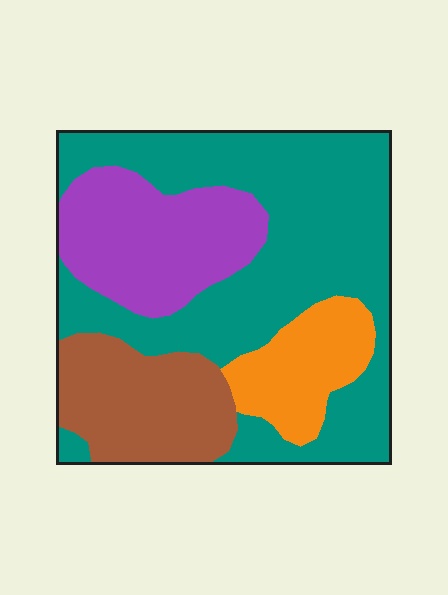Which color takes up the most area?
Teal, at roughly 50%.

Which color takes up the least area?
Orange, at roughly 10%.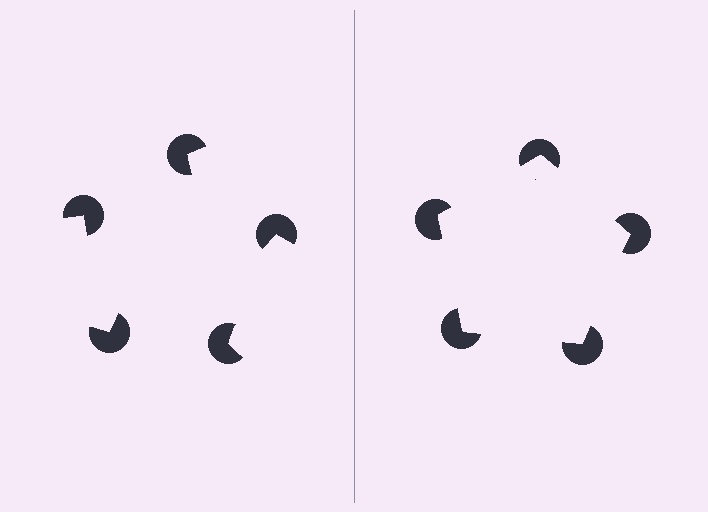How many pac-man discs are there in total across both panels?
10 — 5 on each side.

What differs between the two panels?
The pac-man discs are positioned identically on both sides; only the wedge orientations differ. On the right they align to a pentagon; on the left they are misaligned.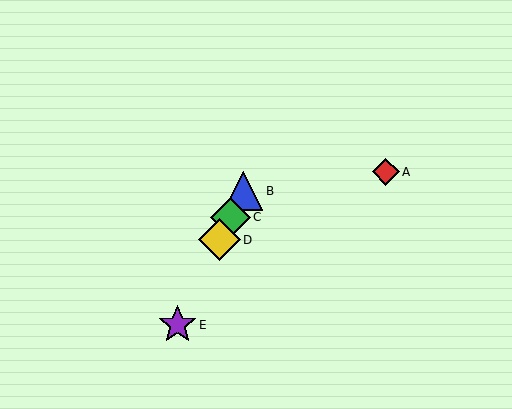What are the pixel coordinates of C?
Object C is at (230, 217).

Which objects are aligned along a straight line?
Objects B, C, D, E are aligned along a straight line.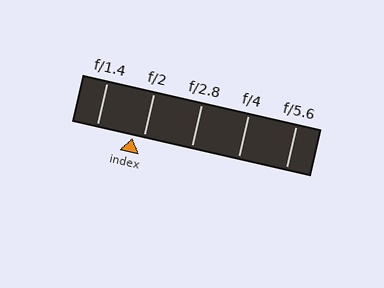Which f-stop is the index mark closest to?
The index mark is closest to f/2.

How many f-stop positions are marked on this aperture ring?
There are 5 f-stop positions marked.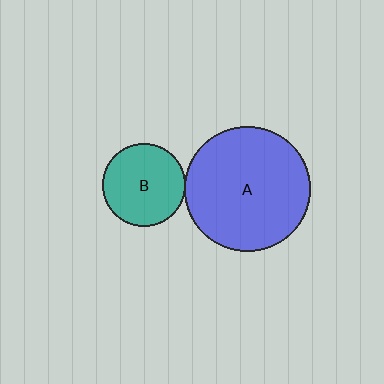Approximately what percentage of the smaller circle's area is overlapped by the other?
Approximately 5%.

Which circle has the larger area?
Circle A (blue).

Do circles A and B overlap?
Yes.